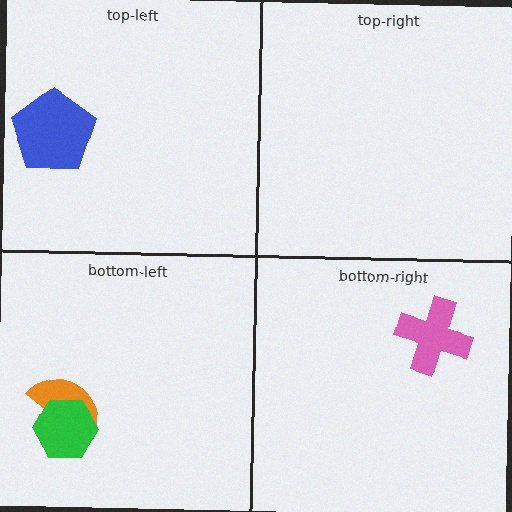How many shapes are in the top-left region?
1.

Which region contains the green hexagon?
The bottom-left region.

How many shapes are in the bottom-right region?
1.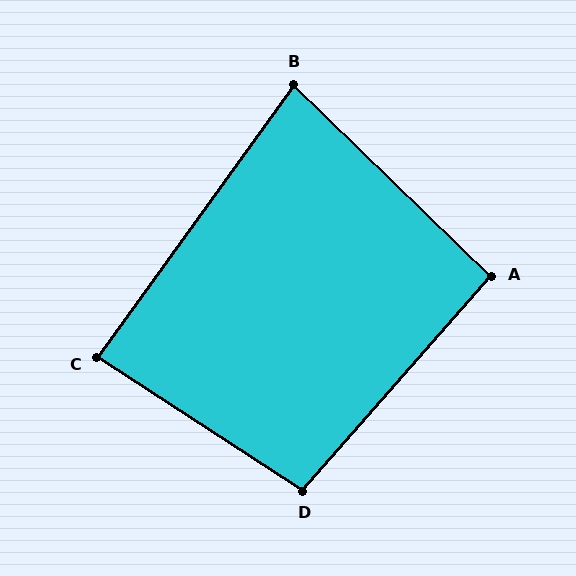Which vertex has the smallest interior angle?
B, at approximately 82 degrees.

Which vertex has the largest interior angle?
D, at approximately 98 degrees.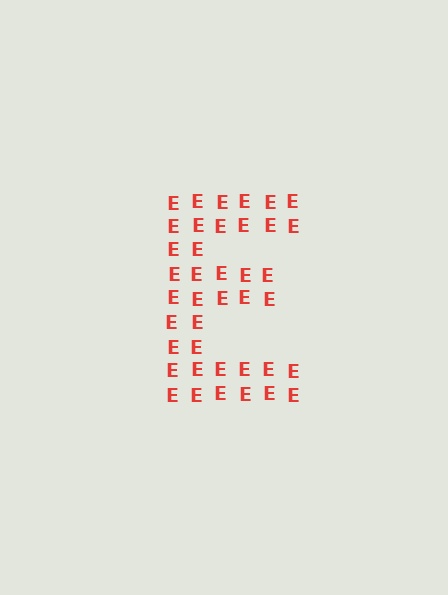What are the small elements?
The small elements are letter E's.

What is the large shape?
The large shape is the letter E.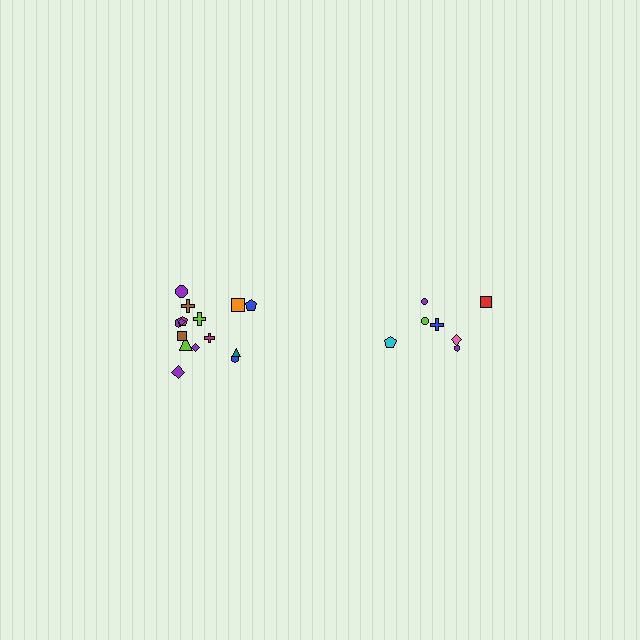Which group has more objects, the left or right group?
The left group.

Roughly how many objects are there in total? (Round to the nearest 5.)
Roughly 20 objects in total.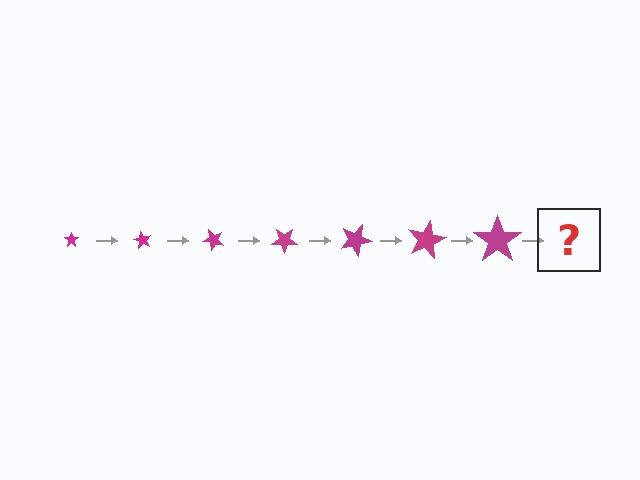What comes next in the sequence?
The next element should be a star, larger than the previous one and rotated 420 degrees from the start.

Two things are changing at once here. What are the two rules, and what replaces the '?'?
The two rules are that the star grows larger each step and it rotates 60 degrees each step. The '?' should be a star, larger than the previous one and rotated 420 degrees from the start.